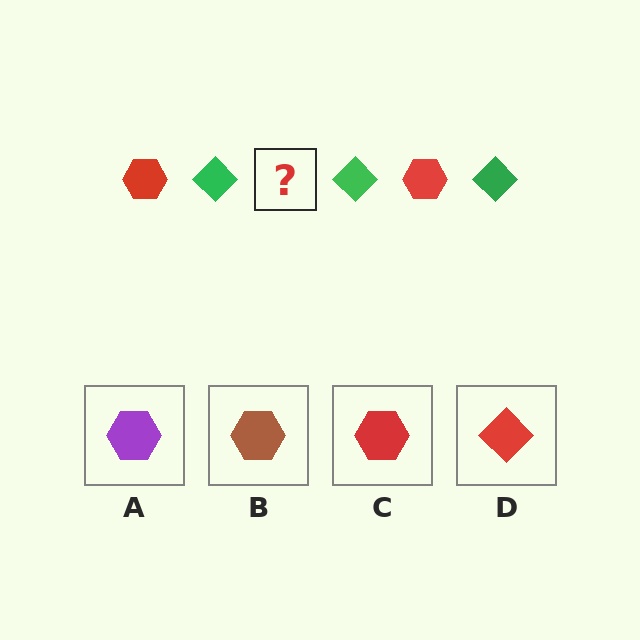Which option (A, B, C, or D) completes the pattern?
C.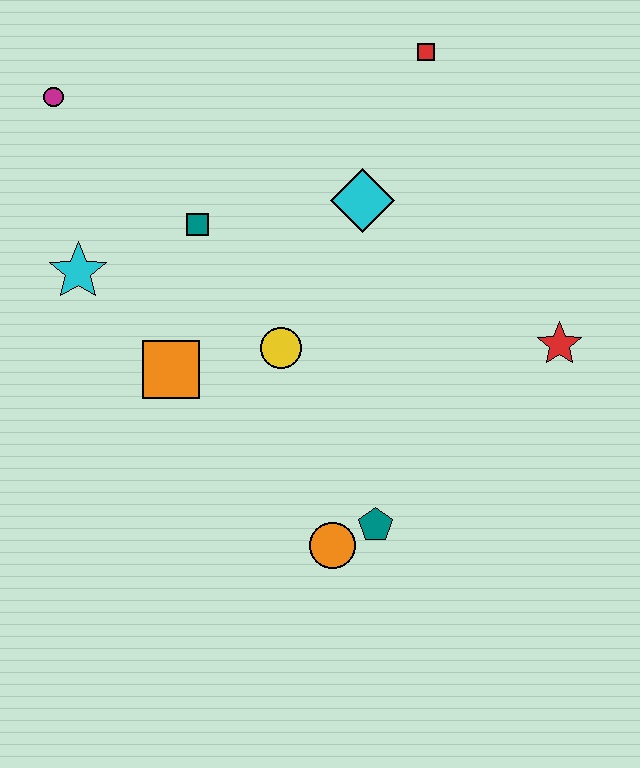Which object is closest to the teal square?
The cyan star is closest to the teal square.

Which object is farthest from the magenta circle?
The red star is farthest from the magenta circle.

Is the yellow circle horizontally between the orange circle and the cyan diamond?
No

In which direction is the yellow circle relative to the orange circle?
The yellow circle is above the orange circle.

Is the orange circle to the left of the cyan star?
No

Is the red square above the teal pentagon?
Yes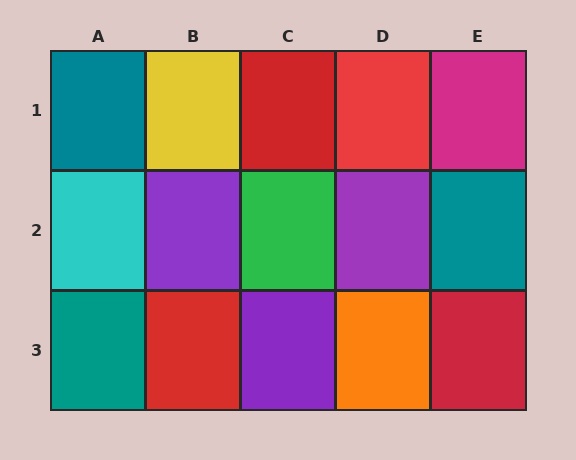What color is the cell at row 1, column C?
Red.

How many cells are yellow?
1 cell is yellow.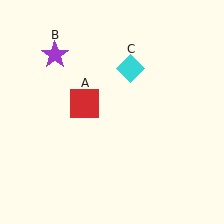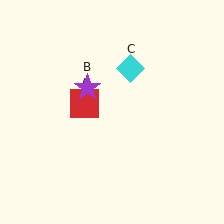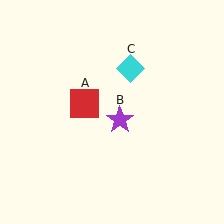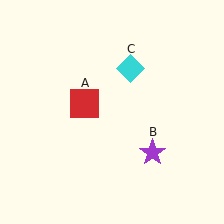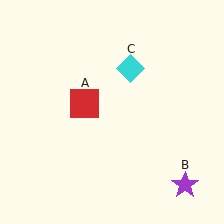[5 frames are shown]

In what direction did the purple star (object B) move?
The purple star (object B) moved down and to the right.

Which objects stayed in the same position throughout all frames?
Red square (object A) and cyan diamond (object C) remained stationary.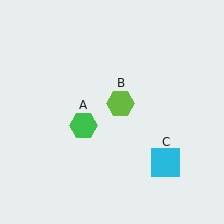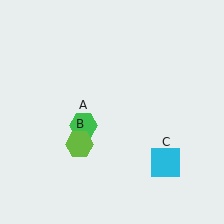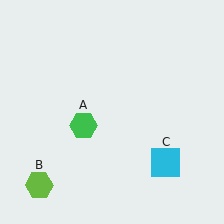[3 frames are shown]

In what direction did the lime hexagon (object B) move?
The lime hexagon (object B) moved down and to the left.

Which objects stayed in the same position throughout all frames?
Green hexagon (object A) and cyan square (object C) remained stationary.